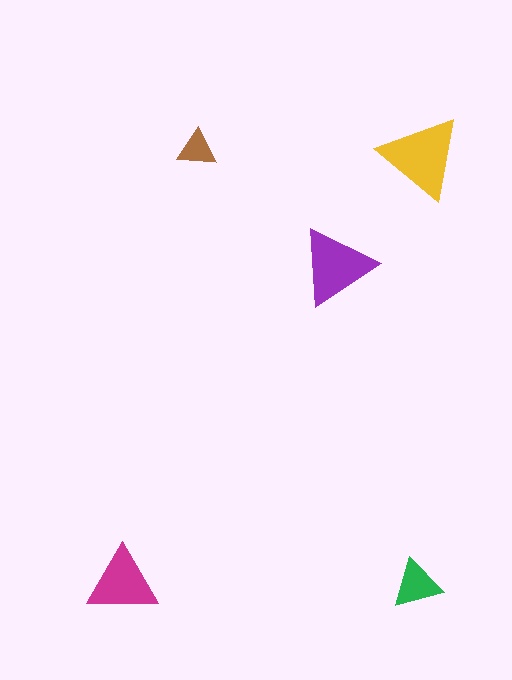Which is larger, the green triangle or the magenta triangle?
The magenta one.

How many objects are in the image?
There are 5 objects in the image.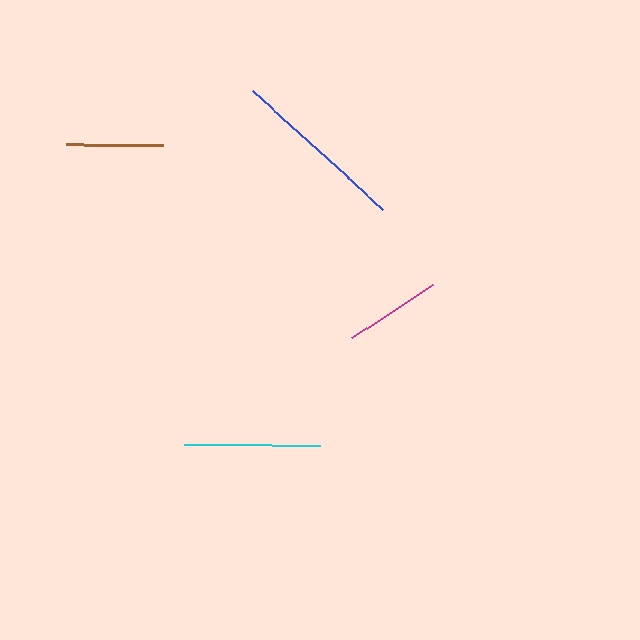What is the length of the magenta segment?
The magenta segment is approximately 97 pixels long.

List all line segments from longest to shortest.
From longest to shortest: blue, cyan, magenta, brown.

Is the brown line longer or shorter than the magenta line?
The magenta line is longer than the brown line.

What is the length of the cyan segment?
The cyan segment is approximately 137 pixels long.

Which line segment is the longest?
The blue line is the longest at approximately 176 pixels.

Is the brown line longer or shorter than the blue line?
The blue line is longer than the brown line.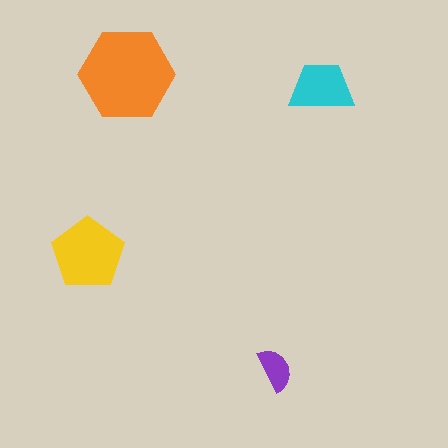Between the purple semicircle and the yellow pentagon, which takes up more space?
The yellow pentagon.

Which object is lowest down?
The purple semicircle is bottommost.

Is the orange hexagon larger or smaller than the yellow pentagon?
Larger.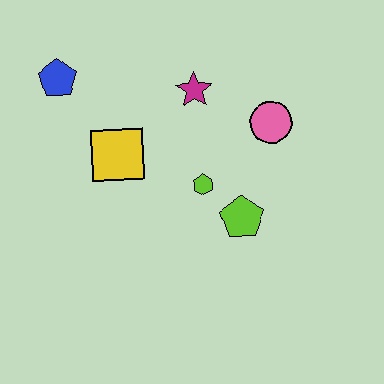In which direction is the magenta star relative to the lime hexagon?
The magenta star is above the lime hexagon.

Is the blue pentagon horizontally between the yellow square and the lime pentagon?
No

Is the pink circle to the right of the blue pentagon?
Yes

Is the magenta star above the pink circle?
Yes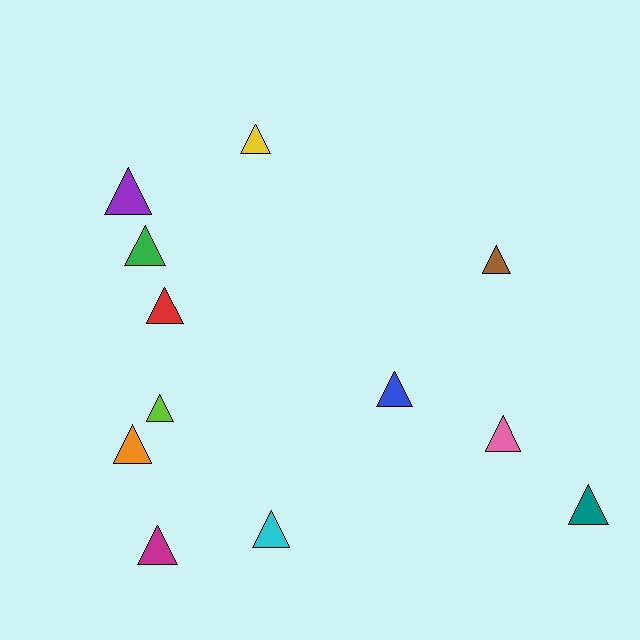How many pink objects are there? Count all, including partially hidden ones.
There is 1 pink object.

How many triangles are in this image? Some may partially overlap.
There are 12 triangles.